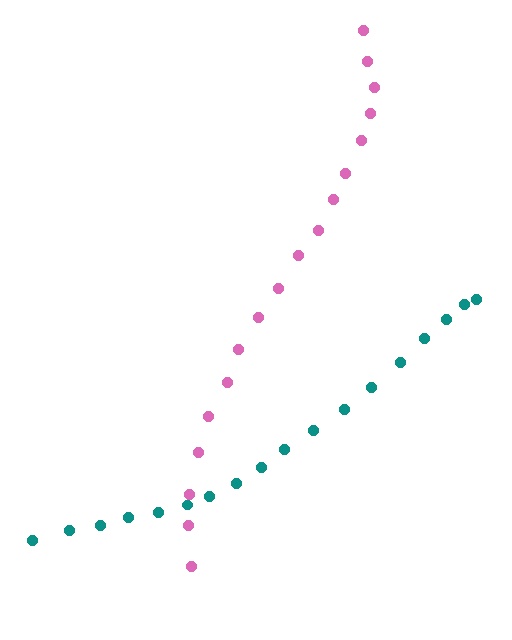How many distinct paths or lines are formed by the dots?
There are 2 distinct paths.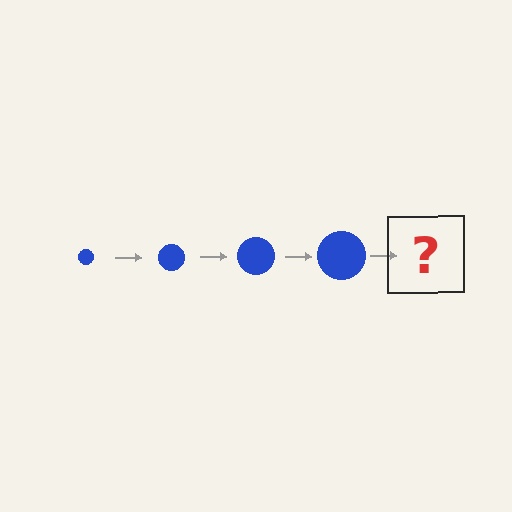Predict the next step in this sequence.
The next step is a blue circle, larger than the previous one.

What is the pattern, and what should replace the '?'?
The pattern is that the circle gets progressively larger each step. The '?' should be a blue circle, larger than the previous one.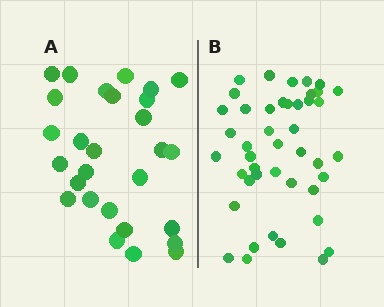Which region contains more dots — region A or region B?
Region B (the right region) has more dots.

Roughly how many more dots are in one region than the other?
Region B has approximately 15 more dots than region A.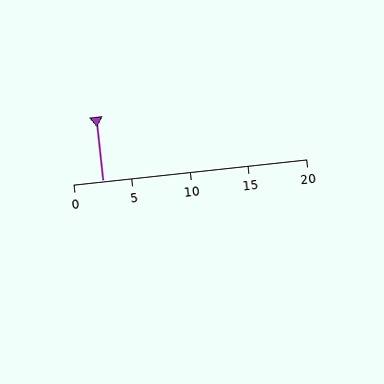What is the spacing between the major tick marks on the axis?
The major ticks are spaced 5 apart.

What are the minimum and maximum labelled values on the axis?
The axis runs from 0 to 20.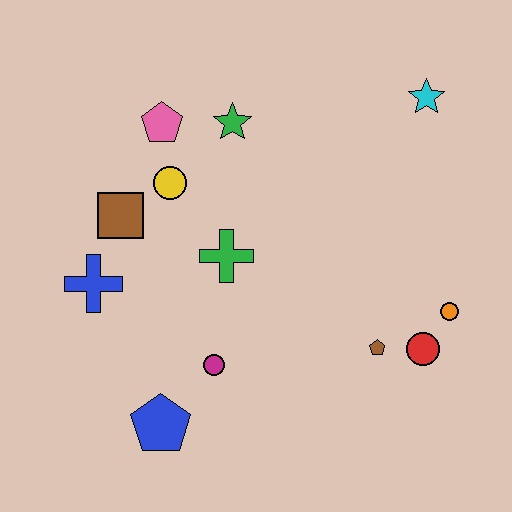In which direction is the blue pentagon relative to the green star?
The blue pentagon is below the green star.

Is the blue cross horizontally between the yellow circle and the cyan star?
No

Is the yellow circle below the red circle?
No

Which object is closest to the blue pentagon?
The magenta circle is closest to the blue pentagon.